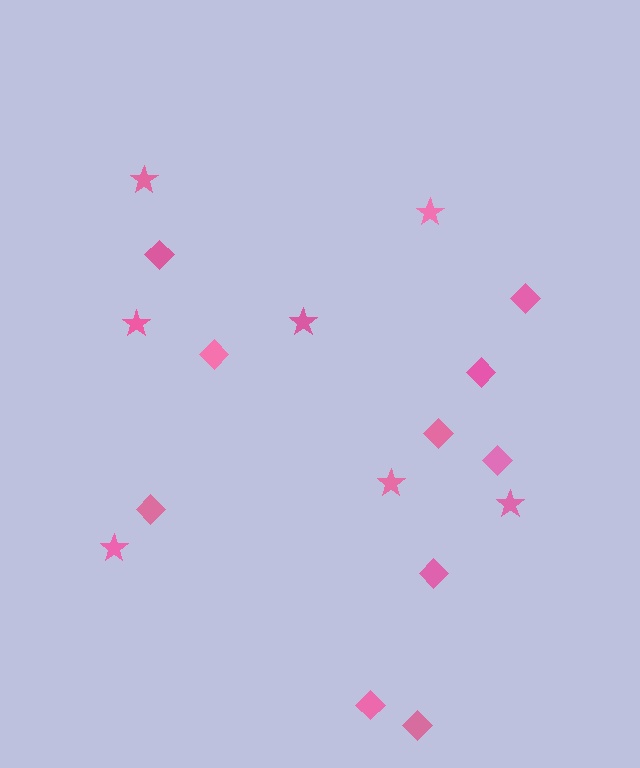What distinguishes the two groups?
There are 2 groups: one group of stars (7) and one group of diamonds (10).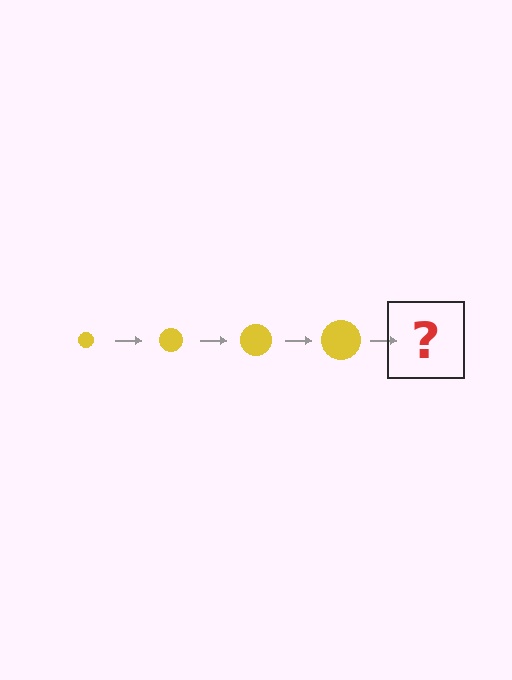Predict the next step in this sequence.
The next step is a yellow circle, larger than the previous one.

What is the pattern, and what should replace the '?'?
The pattern is that the circle gets progressively larger each step. The '?' should be a yellow circle, larger than the previous one.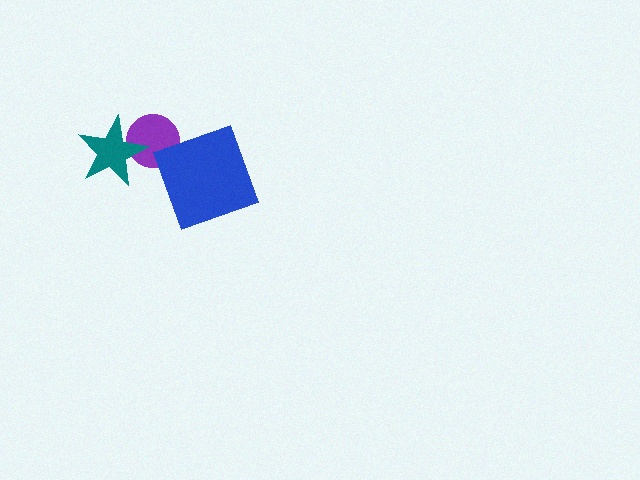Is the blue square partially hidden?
No, no other shape covers it.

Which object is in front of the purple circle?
The teal star is in front of the purple circle.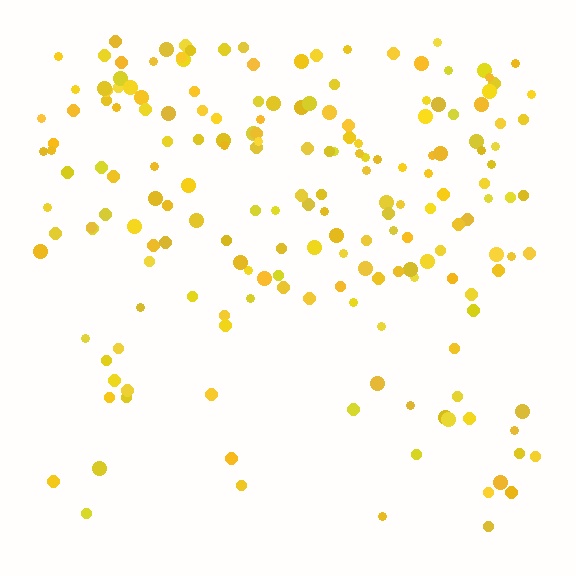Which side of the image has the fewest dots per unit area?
The bottom.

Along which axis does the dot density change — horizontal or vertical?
Vertical.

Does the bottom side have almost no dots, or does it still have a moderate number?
Still a moderate number, just noticeably fewer than the top.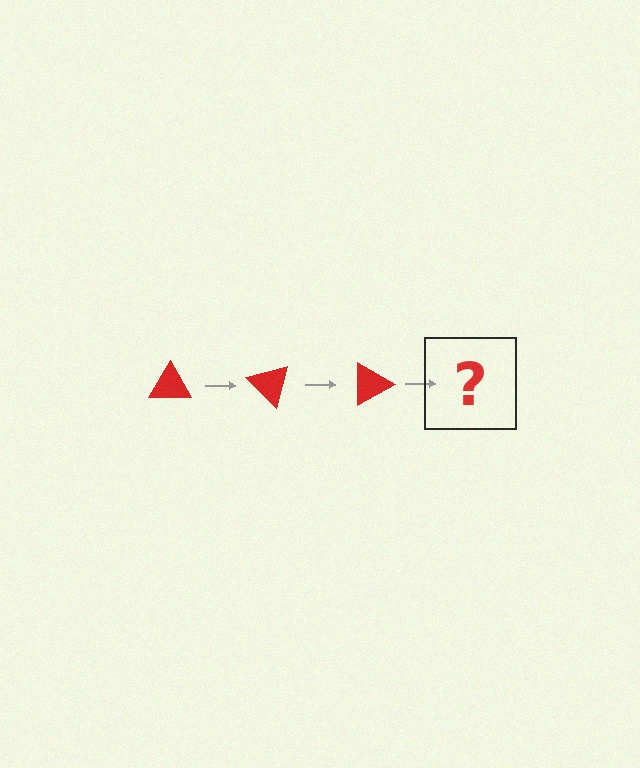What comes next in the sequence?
The next element should be a red triangle rotated 135 degrees.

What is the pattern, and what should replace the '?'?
The pattern is that the triangle rotates 45 degrees each step. The '?' should be a red triangle rotated 135 degrees.